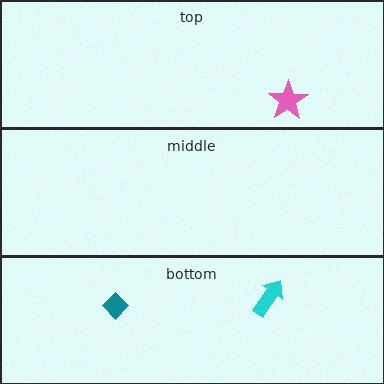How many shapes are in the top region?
1.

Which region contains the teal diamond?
The bottom region.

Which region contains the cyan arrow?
The bottom region.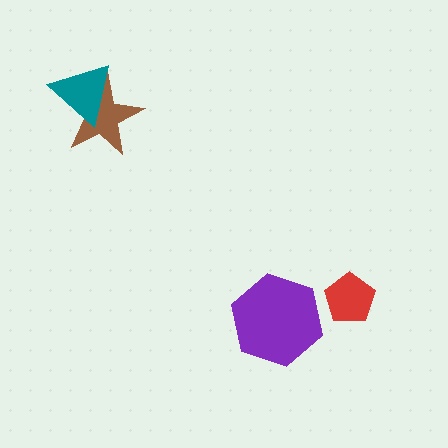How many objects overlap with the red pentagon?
0 objects overlap with the red pentagon.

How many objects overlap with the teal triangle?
1 object overlaps with the teal triangle.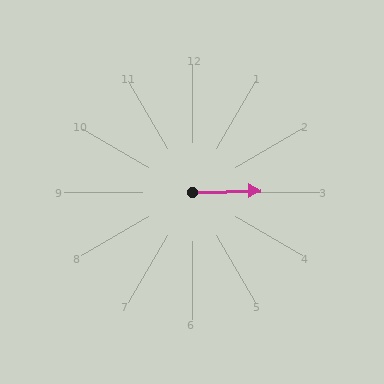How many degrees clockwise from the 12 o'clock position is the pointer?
Approximately 89 degrees.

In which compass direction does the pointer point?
East.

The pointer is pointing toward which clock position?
Roughly 3 o'clock.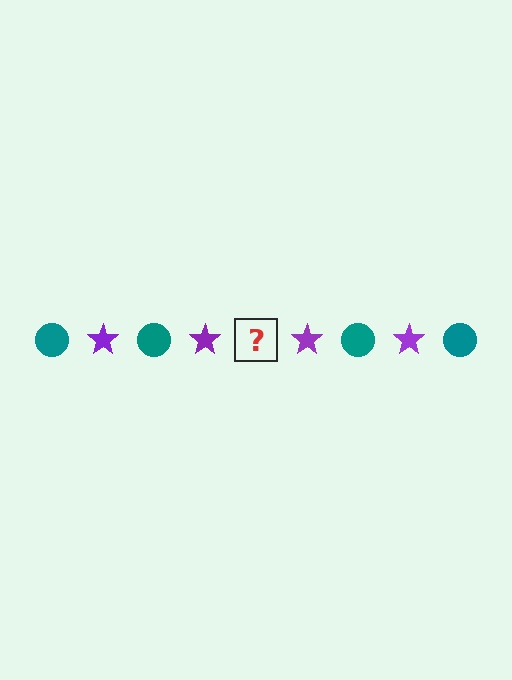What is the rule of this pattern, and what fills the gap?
The rule is that the pattern alternates between teal circle and purple star. The gap should be filled with a teal circle.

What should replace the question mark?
The question mark should be replaced with a teal circle.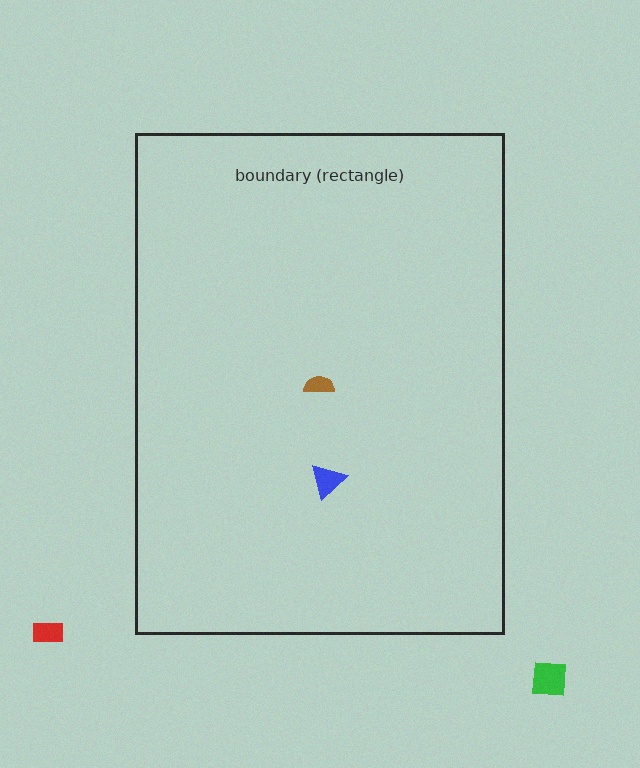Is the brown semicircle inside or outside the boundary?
Inside.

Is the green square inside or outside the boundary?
Outside.